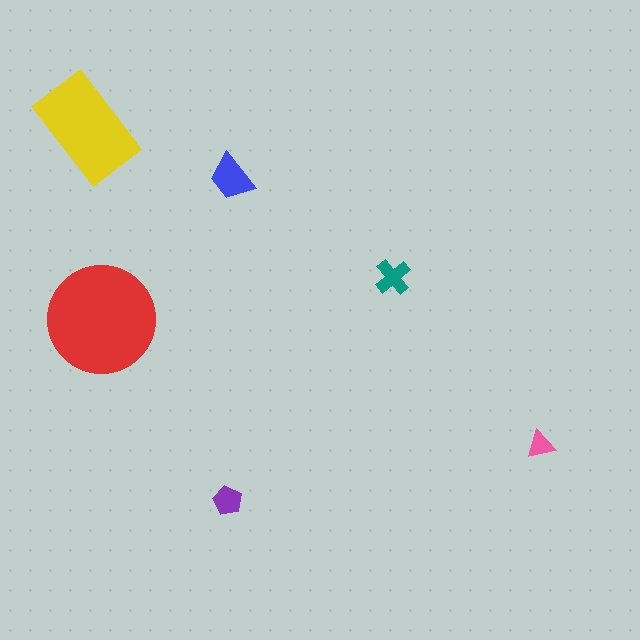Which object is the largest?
The red circle.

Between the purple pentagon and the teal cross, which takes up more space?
The teal cross.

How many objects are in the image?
There are 6 objects in the image.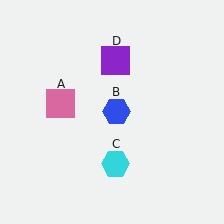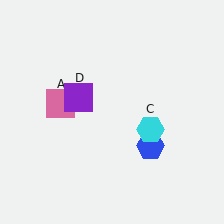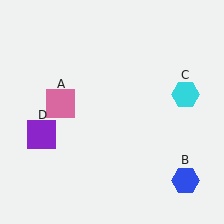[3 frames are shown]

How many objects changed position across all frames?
3 objects changed position: blue hexagon (object B), cyan hexagon (object C), purple square (object D).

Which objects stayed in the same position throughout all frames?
Pink square (object A) remained stationary.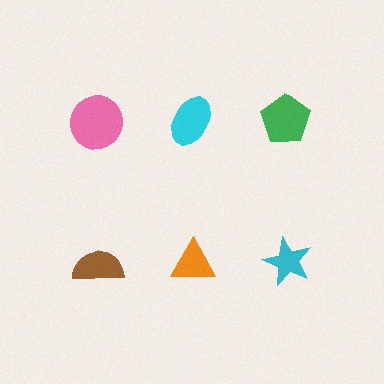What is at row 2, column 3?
A cyan star.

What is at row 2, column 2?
An orange triangle.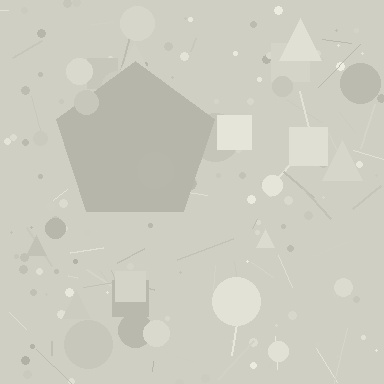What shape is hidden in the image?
A pentagon is hidden in the image.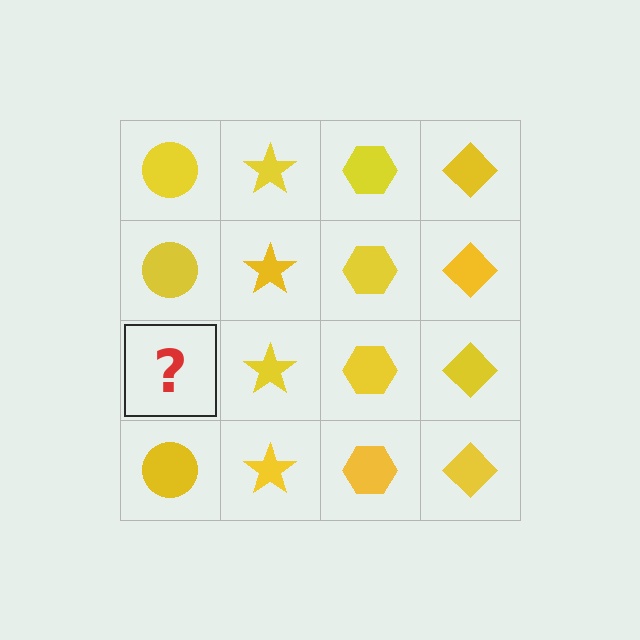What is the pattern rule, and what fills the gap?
The rule is that each column has a consistent shape. The gap should be filled with a yellow circle.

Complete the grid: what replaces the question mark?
The question mark should be replaced with a yellow circle.